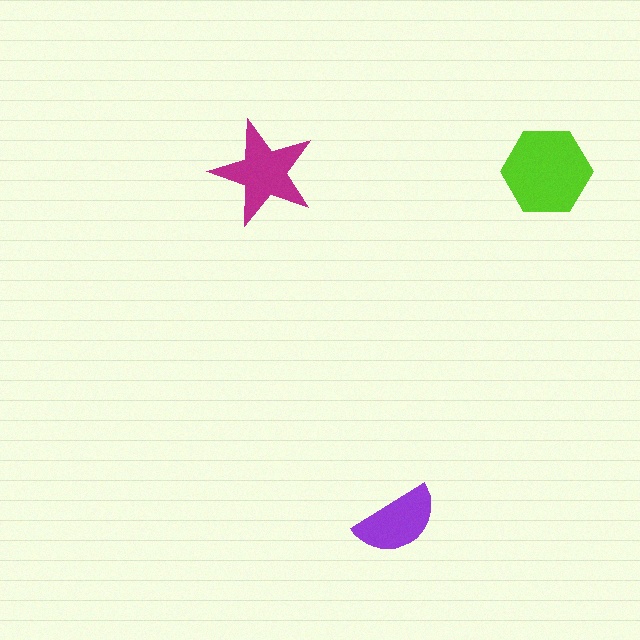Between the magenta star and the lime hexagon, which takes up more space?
The lime hexagon.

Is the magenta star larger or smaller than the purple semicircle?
Larger.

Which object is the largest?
The lime hexagon.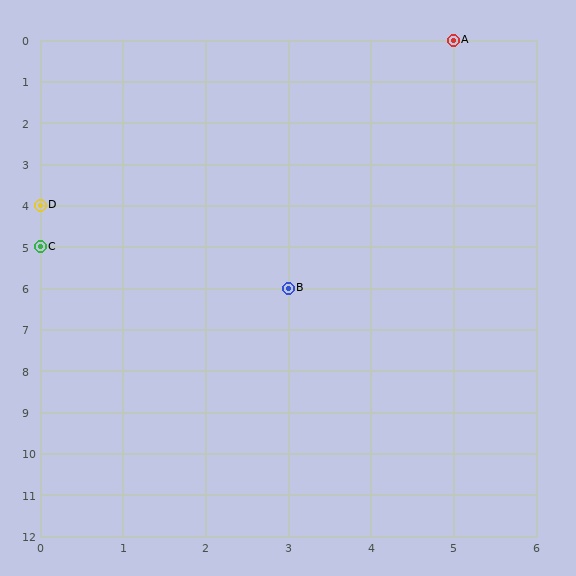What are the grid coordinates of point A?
Point A is at grid coordinates (5, 0).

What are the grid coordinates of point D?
Point D is at grid coordinates (0, 4).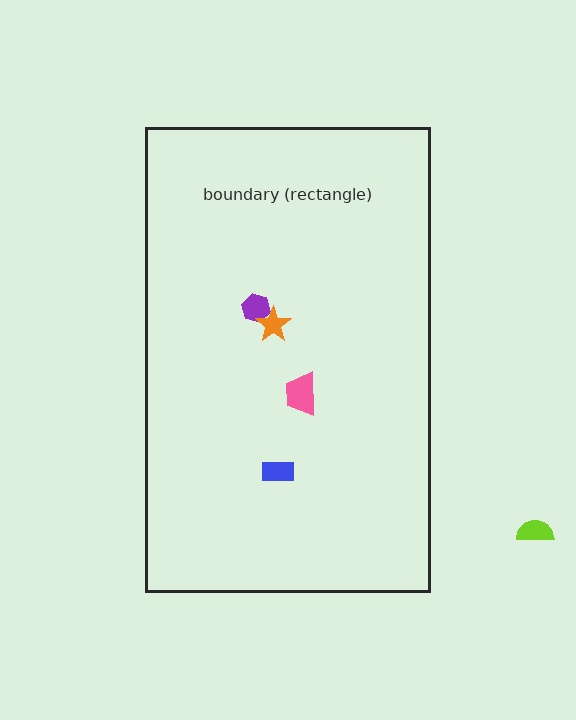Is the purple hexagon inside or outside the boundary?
Inside.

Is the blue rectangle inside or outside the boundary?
Inside.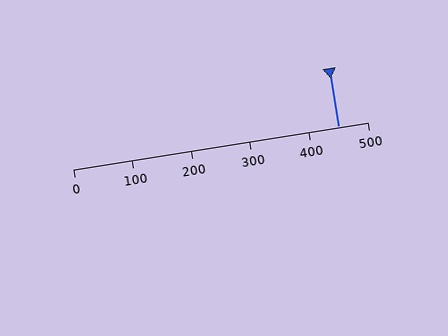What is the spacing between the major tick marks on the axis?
The major ticks are spaced 100 apart.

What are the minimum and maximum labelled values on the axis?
The axis runs from 0 to 500.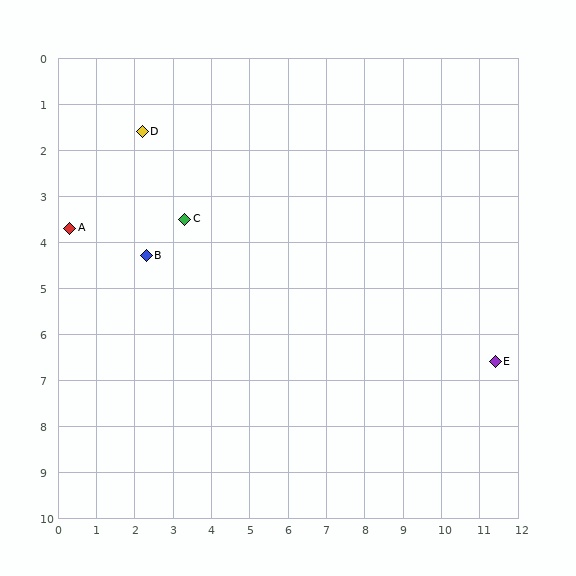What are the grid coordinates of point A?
Point A is at approximately (0.3, 3.7).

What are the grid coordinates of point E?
Point E is at approximately (11.4, 6.6).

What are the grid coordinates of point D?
Point D is at approximately (2.2, 1.6).